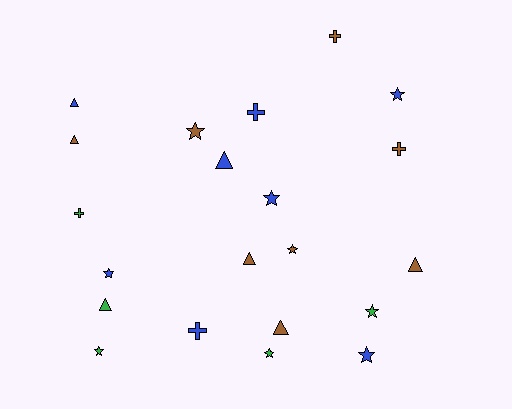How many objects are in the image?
There are 21 objects.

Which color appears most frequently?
Brown, with 8 objects.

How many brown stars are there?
There are 2 brown stars.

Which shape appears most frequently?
Star, with 9 objects.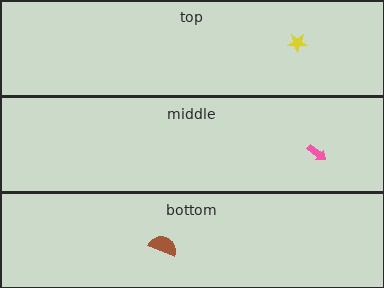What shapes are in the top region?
The yellow star.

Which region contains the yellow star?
The top region.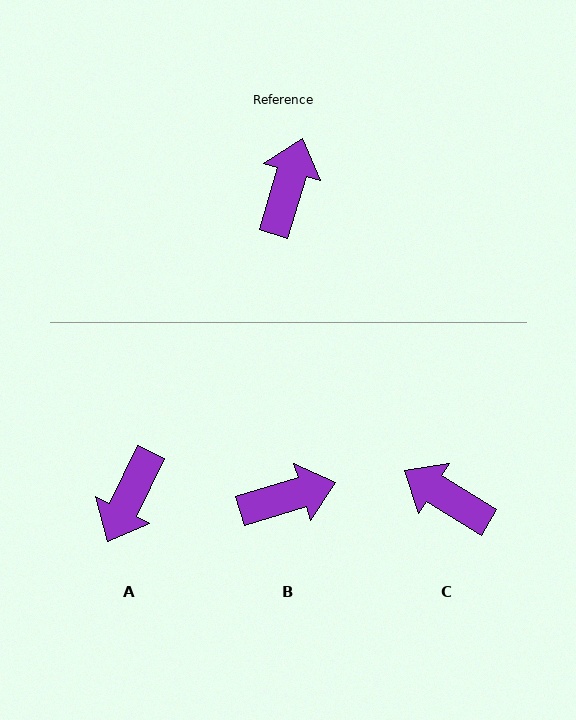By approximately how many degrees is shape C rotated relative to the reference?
Approximately 75 degrees counter-clockwise.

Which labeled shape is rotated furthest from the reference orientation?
A, about 171 degrees away.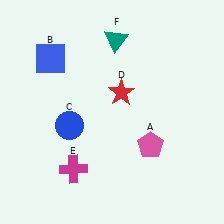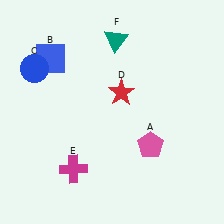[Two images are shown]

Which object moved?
The blue circle (C) moved up.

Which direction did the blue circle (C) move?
The blue circle (C) moved up.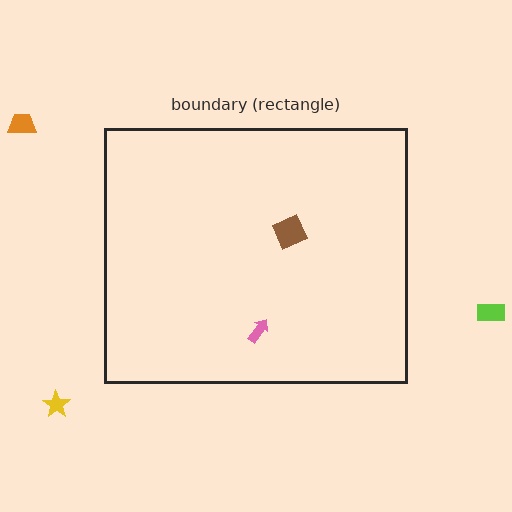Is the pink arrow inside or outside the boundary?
Inside.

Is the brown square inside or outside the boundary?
Inside.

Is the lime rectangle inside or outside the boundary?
Outside.